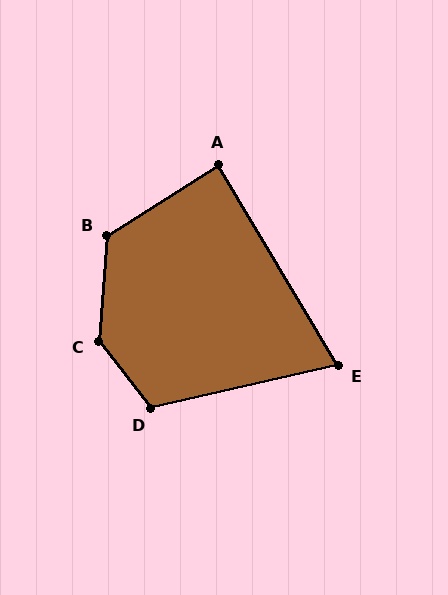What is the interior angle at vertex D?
Approximately 115 degrees (obtuse).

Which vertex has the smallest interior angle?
E, at approximately 72 degrees.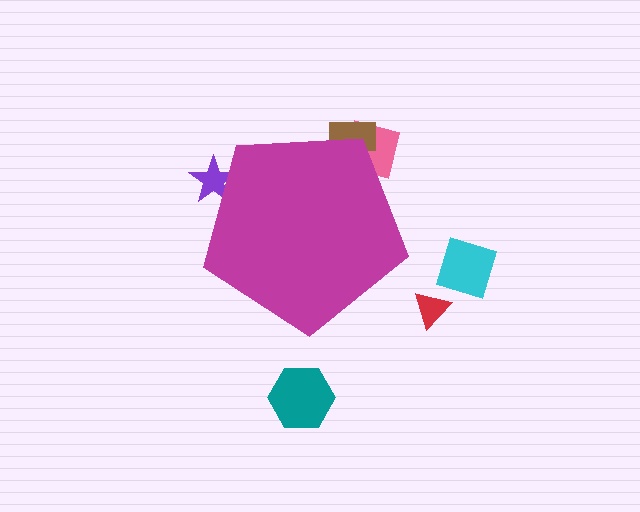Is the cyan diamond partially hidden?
No, the cyan diamond is fully visible.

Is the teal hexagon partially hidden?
No, the teal hexagon is fully visible.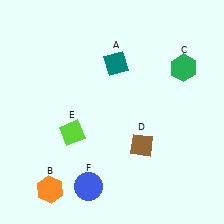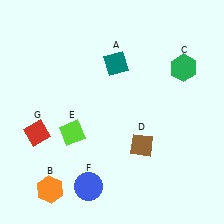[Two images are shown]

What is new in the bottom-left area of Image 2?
A red diamond (G) was added in the bottom-left area of Image 2.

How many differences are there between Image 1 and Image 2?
There is 1 difference between the two images.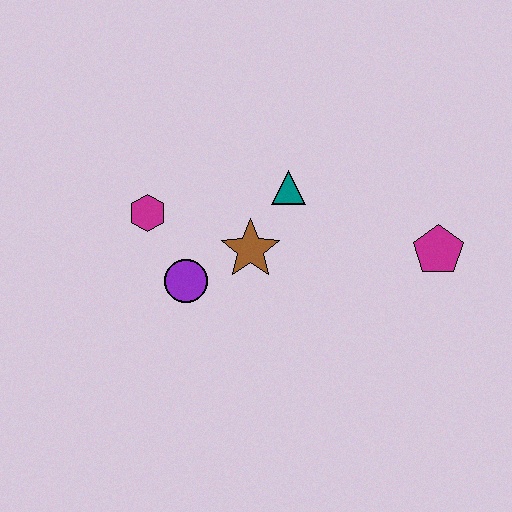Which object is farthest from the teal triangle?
The magenta pentagon is farthest from the teal triangle.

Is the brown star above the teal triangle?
No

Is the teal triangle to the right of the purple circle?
Yes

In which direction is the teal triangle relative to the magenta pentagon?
The teal triangle is to the left of the magenta pentagon.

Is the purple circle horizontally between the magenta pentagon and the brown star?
No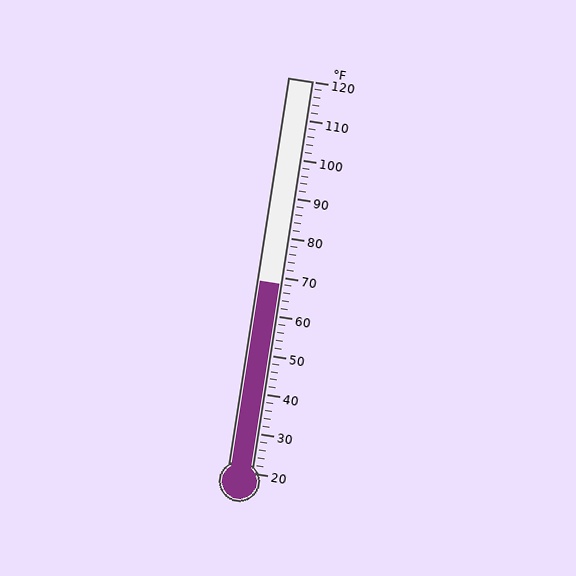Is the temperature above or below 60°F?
The temperature is above 60°F.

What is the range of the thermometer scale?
The thermometer scale ranges from 20°F to 120°F.